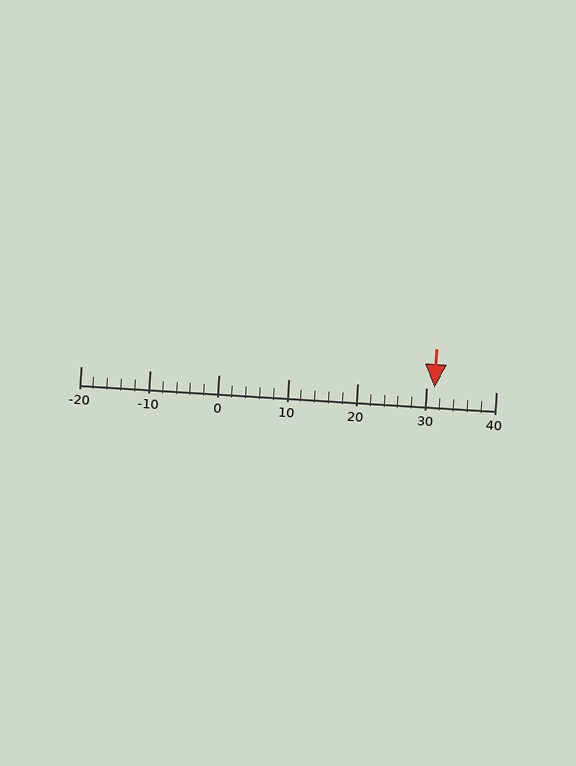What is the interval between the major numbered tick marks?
The major tick marks are spaced 10 units apart.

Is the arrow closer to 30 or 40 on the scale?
The arrow is closer to 30.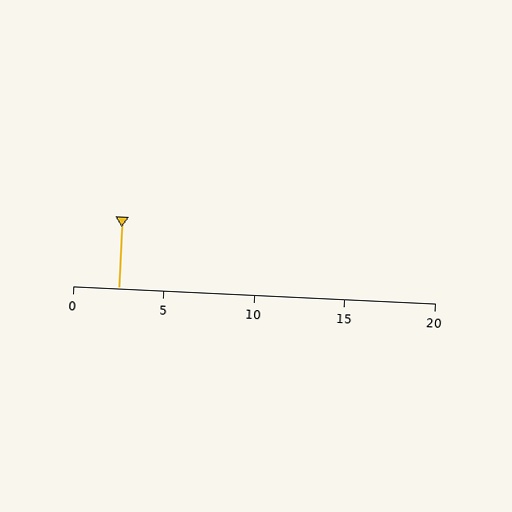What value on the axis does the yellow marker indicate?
The marker indicates approximately 2.5.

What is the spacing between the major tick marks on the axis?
The major ticks are spaced 5 apart.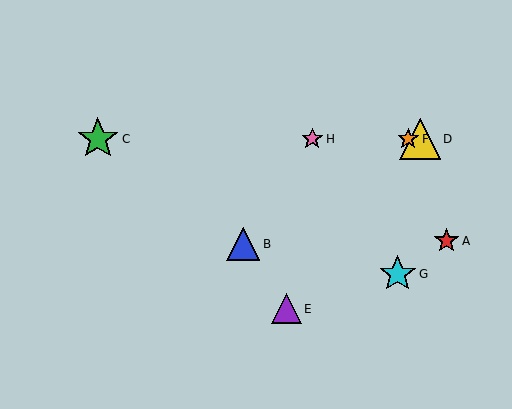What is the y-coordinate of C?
Object C is at y≈139.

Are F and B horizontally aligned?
No, F is at y≈139 and B is at y≈244.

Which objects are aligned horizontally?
Objects C, D, F, H are aligned horizontally.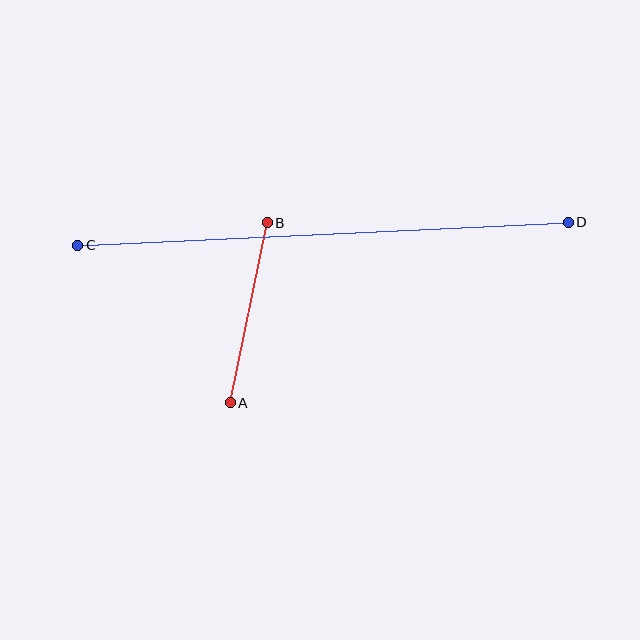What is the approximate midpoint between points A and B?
The midpoint is at approximately (249, 313) pixels.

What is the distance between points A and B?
The distance is approximately 184 pixels.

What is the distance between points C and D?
The distance is approximately 491 pixels.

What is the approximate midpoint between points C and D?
The midpoint is at approximately (323, 234) pixels.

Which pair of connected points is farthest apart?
Points C and D are farthest apart.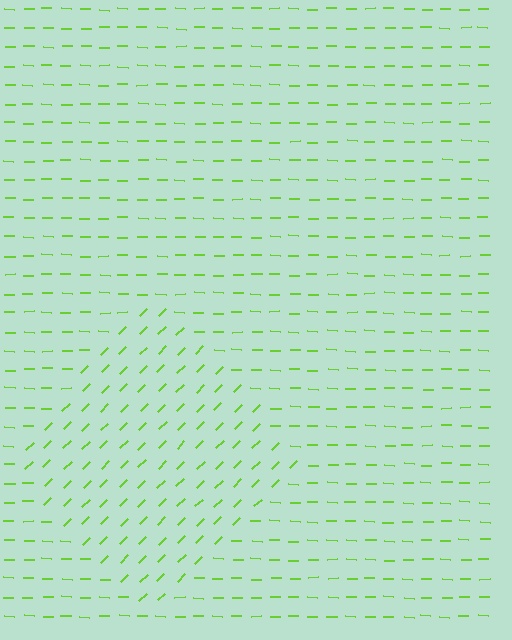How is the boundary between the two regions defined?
The boundary is defined purely by a change in line orientation (approximately 45 degrees difference). All lines are the same color and thickness.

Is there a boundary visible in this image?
Yes, there is a texture boundary formed by a change in line orientation.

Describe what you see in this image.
The image is filled with small lime line segments. A diamond region in the image has lines oriented differently from the surrounding lines, creating a visible texture boundary.